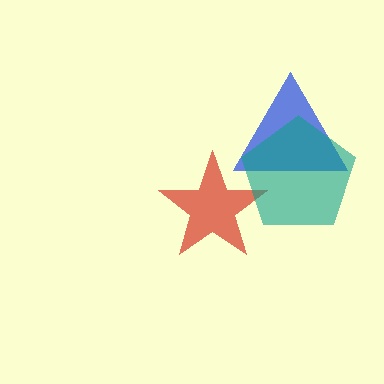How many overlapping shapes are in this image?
There are 3 overlapping shapes in the image.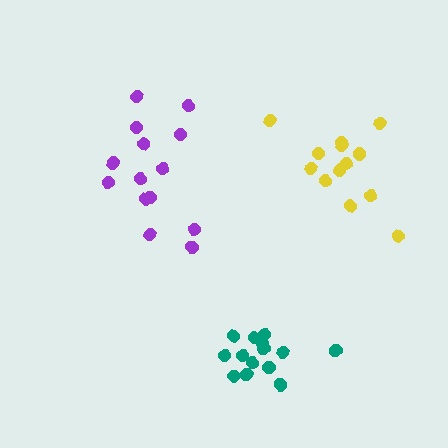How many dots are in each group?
Group 1: 14 dots, Group 2: 13 dots, Group 3: 14 dots (41 total).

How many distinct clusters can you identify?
There are 3 distinct clusters.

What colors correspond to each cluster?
The clusters are colored: purple, yellow, teal.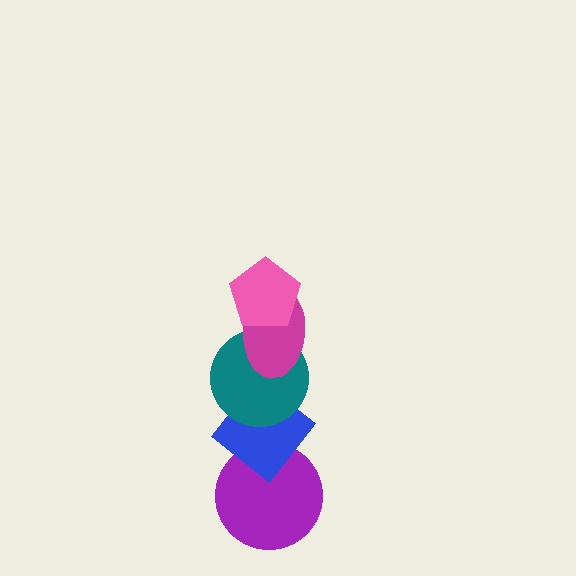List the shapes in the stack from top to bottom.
From top to bottom: the pink pentagon, the magenta ellipse, the teal circle, the blue diamond, the purple circle.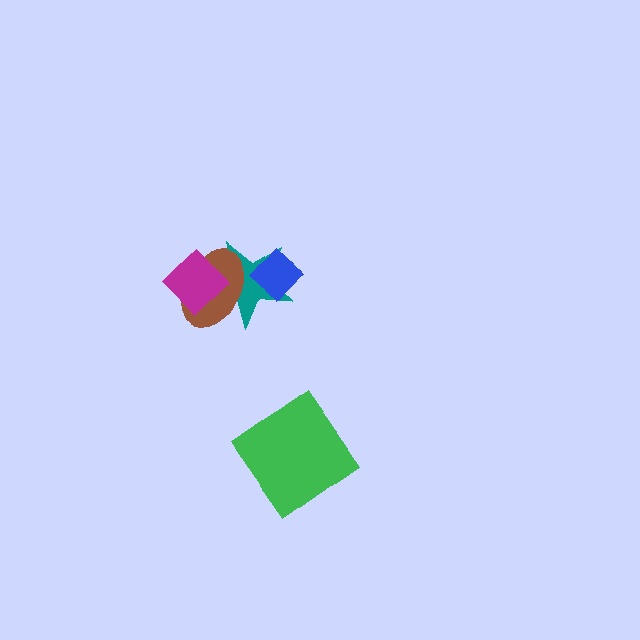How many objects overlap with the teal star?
3 objects overlap with the teal star.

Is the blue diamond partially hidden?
No, no other shape covers it.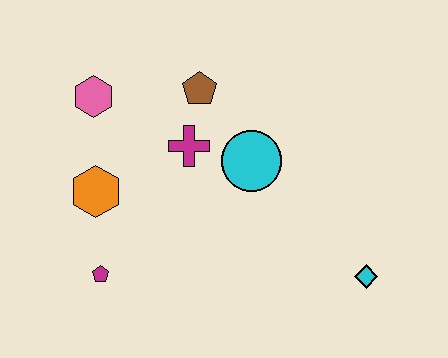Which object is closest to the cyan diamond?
The cyan circle is closest to the cyan diamond.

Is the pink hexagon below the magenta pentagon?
No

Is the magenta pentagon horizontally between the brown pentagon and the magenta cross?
No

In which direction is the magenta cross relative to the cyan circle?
The magenta cross is to the left of the cyan circle.